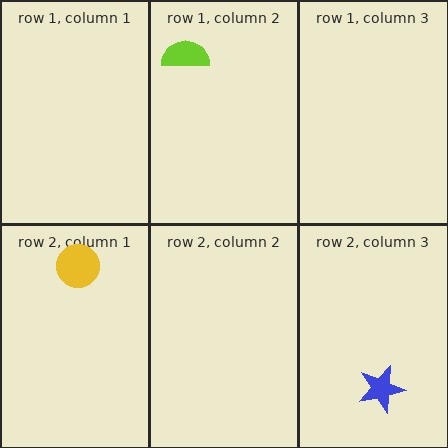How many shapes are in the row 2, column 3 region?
1.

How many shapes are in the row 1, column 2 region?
1.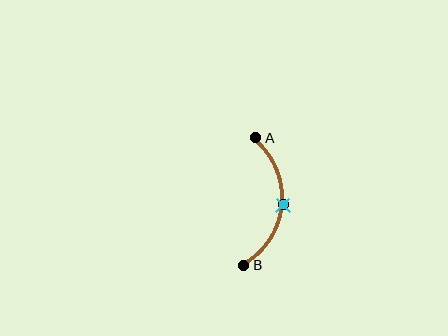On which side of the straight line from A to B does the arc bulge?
The arc bulges to the right of the straight line connecting A and B.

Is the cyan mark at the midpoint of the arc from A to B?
Yes. The cyan mark lies on the arc at equal arc-length from both A and B — it is the arc midpoint.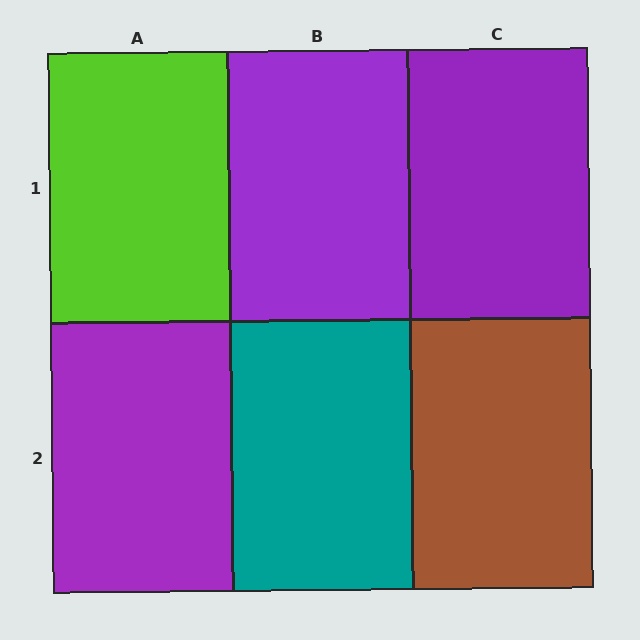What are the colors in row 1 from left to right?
Lime, purple, purple.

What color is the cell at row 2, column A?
Purple.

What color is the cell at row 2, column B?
Teal.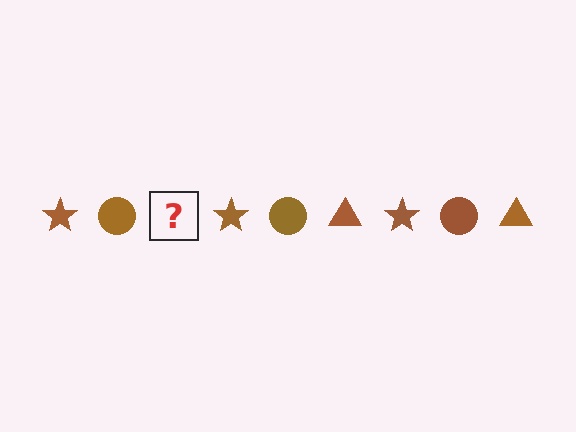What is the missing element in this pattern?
The missing element is a brown triangle.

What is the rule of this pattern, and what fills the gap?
The rule is that the pattern cycles through star, circle, triangle shapes in brown. The gap should be filled with a brown triangle.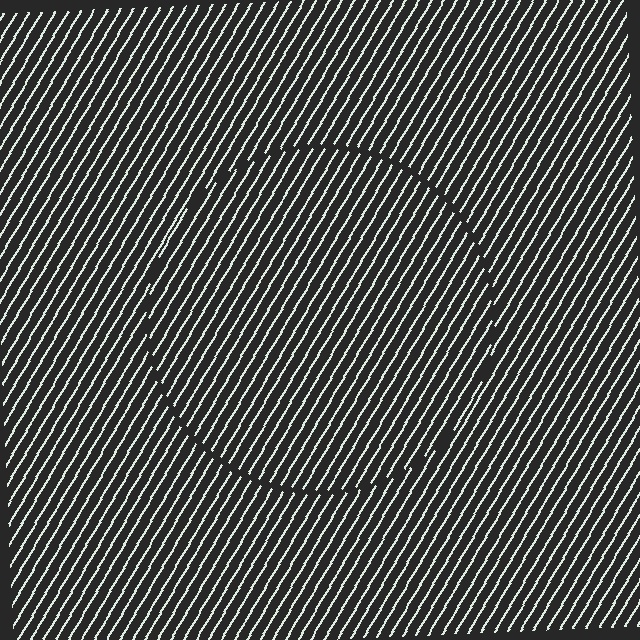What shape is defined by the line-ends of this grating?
An illusory circle. The interior of the shape contains the same grating, shifted by half a period — the contour is defined by the phase discontinuity where line-ends from the inner and outer gratings abut.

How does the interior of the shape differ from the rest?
The interior of the shape contains the same grating, shifted by half a period — the contour is defined by the phase discontinuity where line-ends from the inner and outer gratings abut.